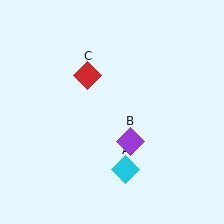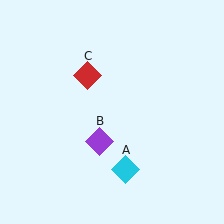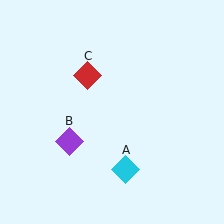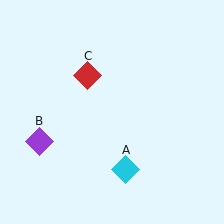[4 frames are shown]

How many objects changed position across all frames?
1 object changed position: purple diamond (object B).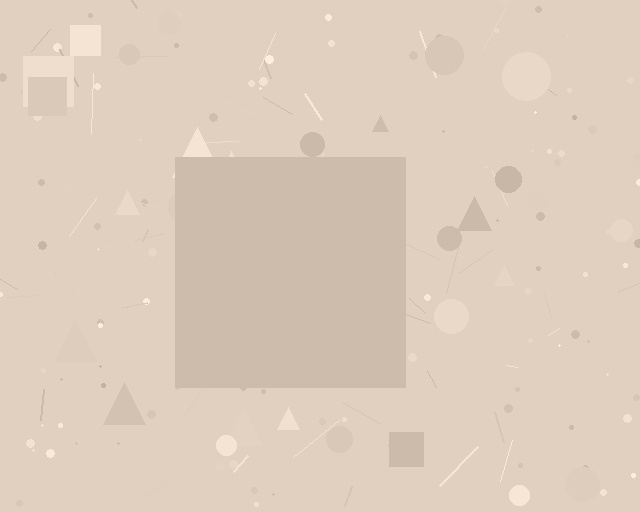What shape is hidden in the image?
A square is hidden in the image.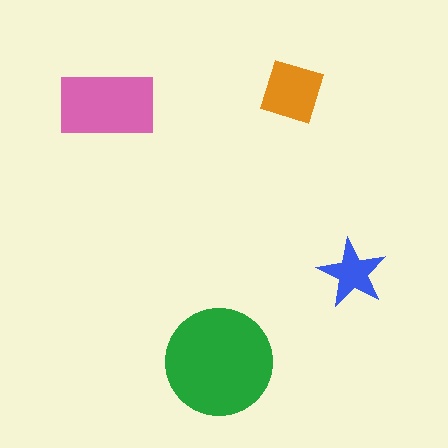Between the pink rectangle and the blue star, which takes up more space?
The pink rectangle.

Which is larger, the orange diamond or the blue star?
The orange diamond.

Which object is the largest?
The green circle.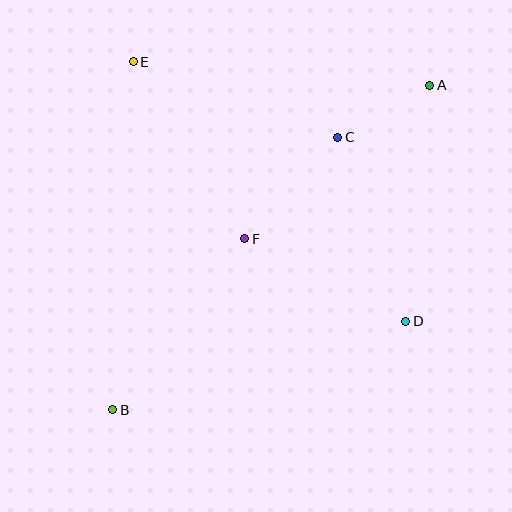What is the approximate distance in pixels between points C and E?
The distance between C and E is approximately 218 pixels.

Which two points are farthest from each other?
Points A and B are farthest from each other.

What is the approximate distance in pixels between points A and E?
The distance between A and E is approximately 298 pixels.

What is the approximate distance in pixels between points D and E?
The distance between D and E is approximately 377 pixels.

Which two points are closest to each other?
Points A and C are closest to each other.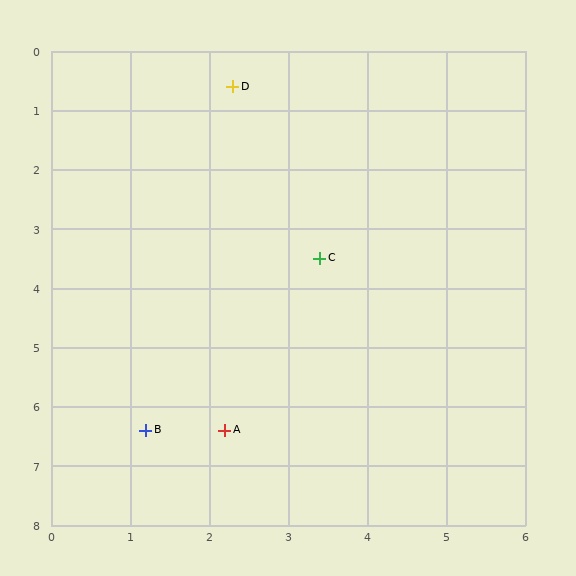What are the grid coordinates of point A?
Point A is at approximately (2.2, 6.4).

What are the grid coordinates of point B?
Point B is at approximately (1.2, 6.4).